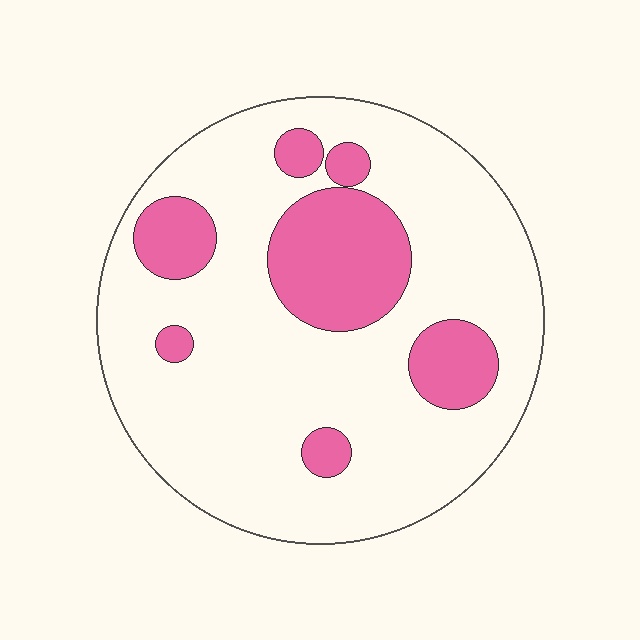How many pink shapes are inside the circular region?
7.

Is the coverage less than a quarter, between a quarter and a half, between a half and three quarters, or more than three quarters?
Less than a quarter.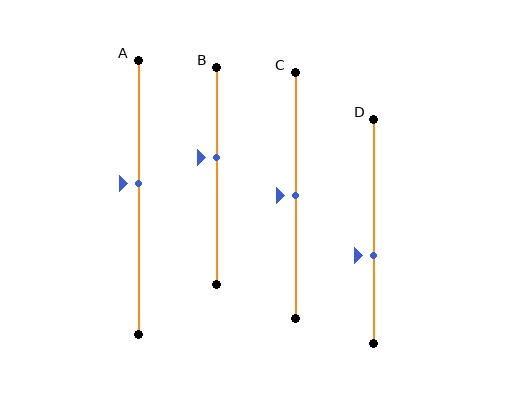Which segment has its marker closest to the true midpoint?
Segment C has its marker closest to the true midpoint.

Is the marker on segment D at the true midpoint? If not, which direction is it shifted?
No, the marker on segment D is shifted downward by about 10% of the segment length.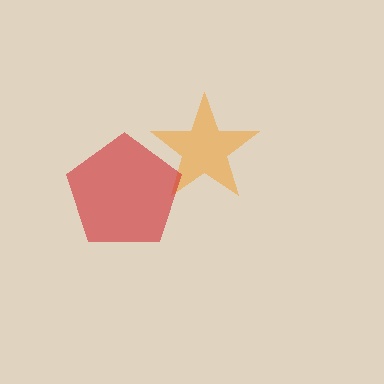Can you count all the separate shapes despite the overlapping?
Yes, there are 2 separate shapes.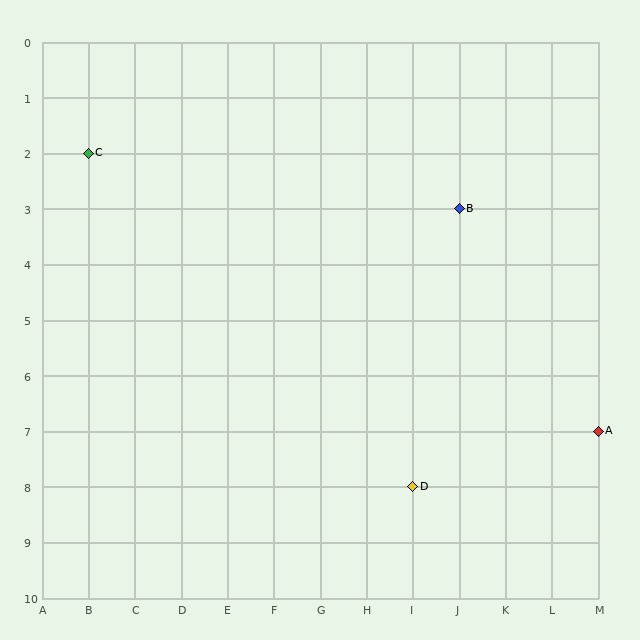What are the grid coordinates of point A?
Point A is at grid coordinates (M, 7).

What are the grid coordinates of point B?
Point B is at grid coordinates (J, 3).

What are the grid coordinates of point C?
Point C is at grid coordinates (B, 2).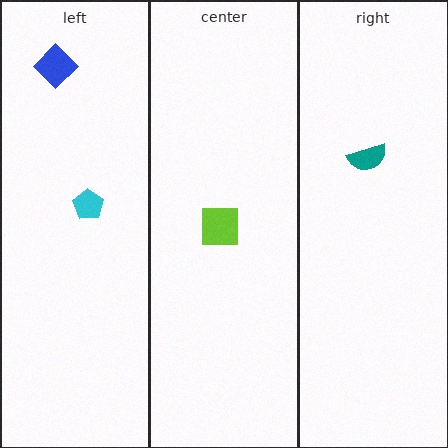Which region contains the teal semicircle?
The right region.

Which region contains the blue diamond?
The left region.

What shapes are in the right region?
The teal semicircle.